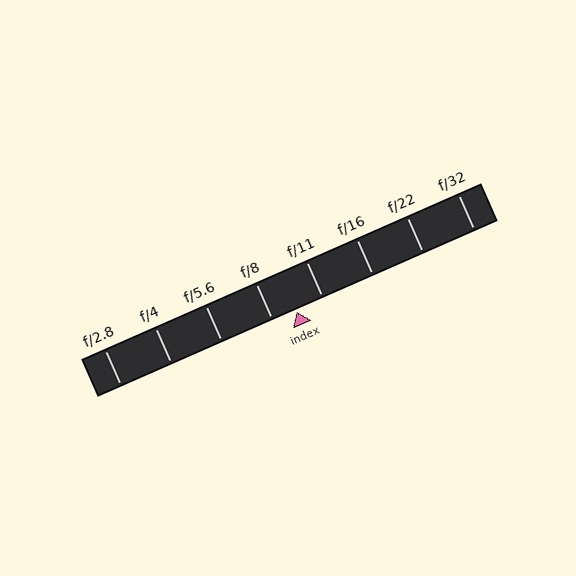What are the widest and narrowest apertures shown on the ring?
The widest aperture shown is f/2.8 and the narrowest is f/32.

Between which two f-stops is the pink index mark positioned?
The index mark is between f/8 and f/11.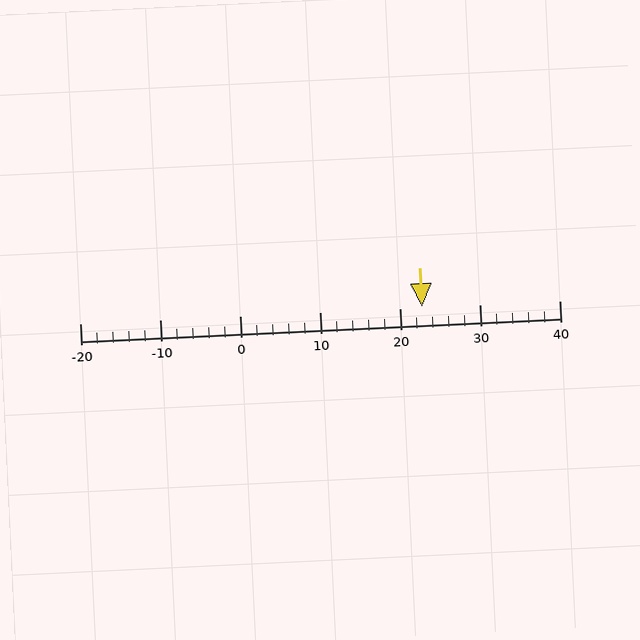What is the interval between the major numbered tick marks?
The major tick marks are spaced 10 units apart.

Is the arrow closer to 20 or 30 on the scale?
The arrow is closer to 20.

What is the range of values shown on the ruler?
The ruler shows values from -20 to 40.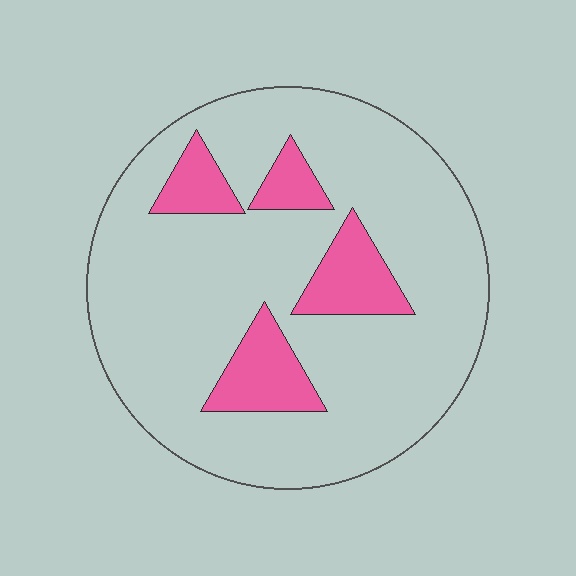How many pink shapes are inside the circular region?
4.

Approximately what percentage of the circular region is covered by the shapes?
Approximately 15%.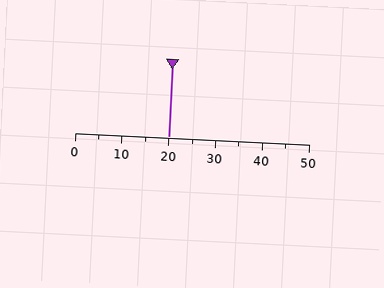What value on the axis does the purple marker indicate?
The marker indicates approximately 20.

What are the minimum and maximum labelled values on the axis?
The axis runs from 0 to 50.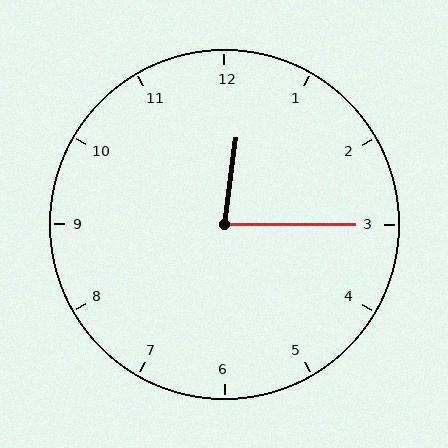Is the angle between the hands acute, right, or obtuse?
It is acute.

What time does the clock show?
12:15.